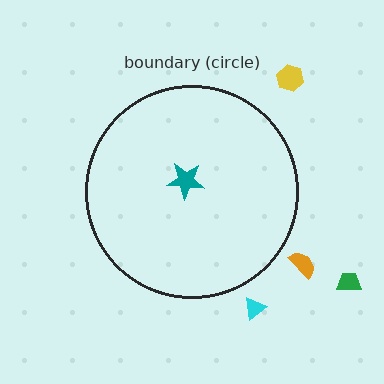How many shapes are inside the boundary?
1 inside, 4 outside.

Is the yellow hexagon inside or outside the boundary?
Outside.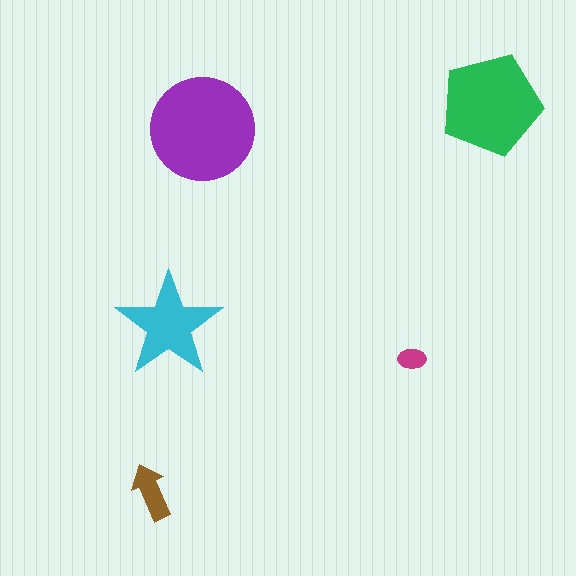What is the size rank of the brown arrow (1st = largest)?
4th.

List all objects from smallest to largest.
The magenta ellipse, the brown arrow, the cyan star, the green pentagon, the purple circle.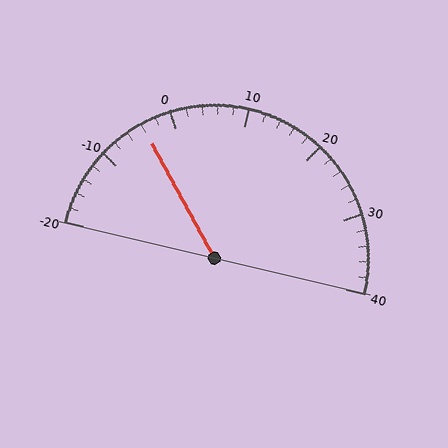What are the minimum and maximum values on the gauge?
The gauge ranges from -20 to 40.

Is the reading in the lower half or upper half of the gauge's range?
The reading is in the lower half of the range (-20 to 40).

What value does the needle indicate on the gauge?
The needle indicates approximately -4.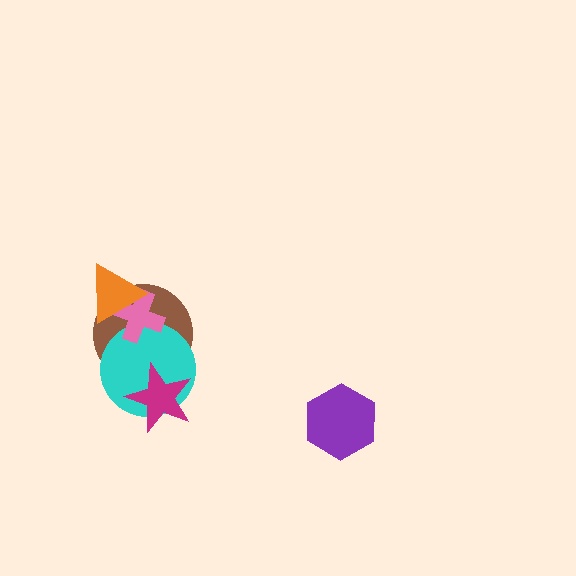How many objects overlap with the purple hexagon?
0 objects overlap with the purple hexagon.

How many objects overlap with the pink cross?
3 objects overlap with the pink cross.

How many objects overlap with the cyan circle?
3 objects overlap with the cyan circle.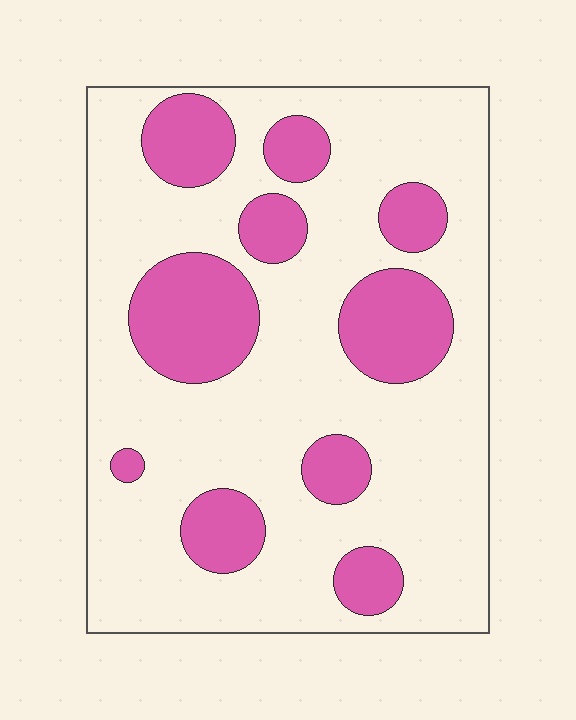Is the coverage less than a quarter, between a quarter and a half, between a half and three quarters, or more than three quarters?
Between a quarter and a half.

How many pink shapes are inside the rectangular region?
10.